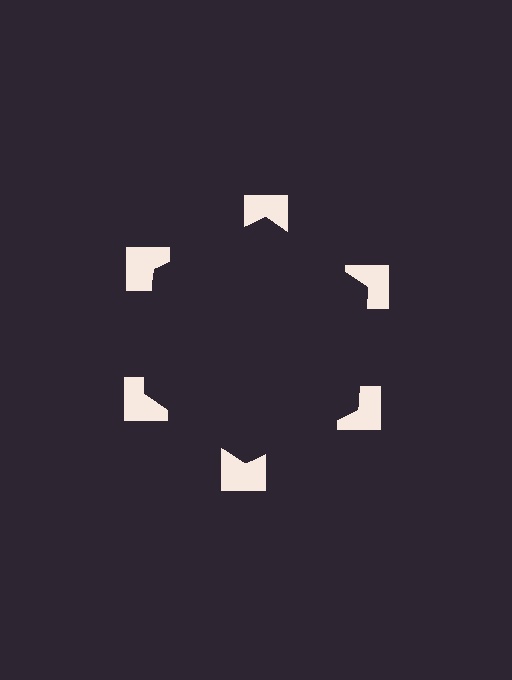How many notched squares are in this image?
There are 6 — one at each vertex of the illusory hexagon.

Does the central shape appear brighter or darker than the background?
It typically appears slightly darker than the background, even though no actual brightness change is drawn.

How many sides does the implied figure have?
6 sides.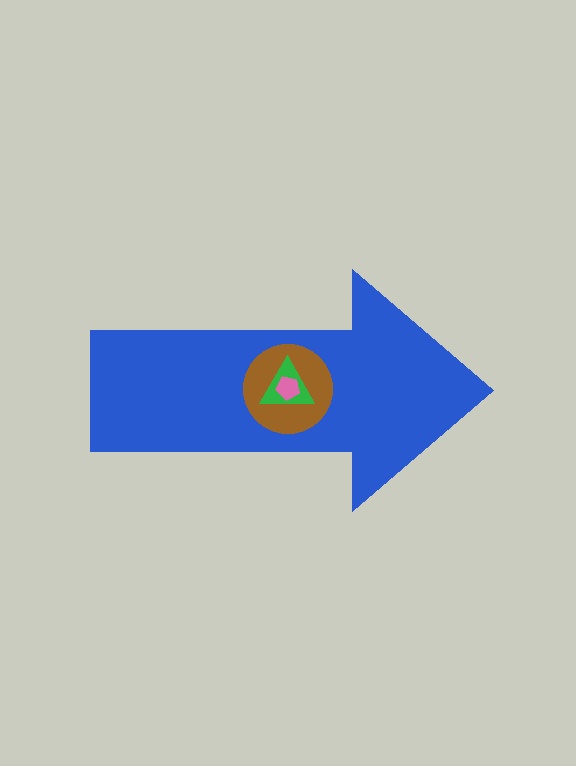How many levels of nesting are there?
4.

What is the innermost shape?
The pink pentagon.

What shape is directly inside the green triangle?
The pink pentagon.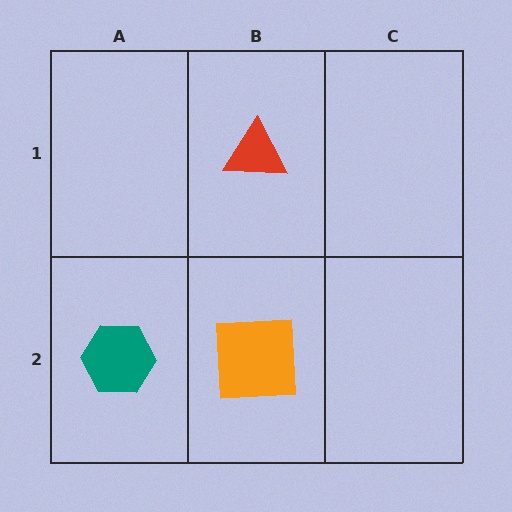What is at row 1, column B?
A red triangle.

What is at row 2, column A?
A teal hexagon.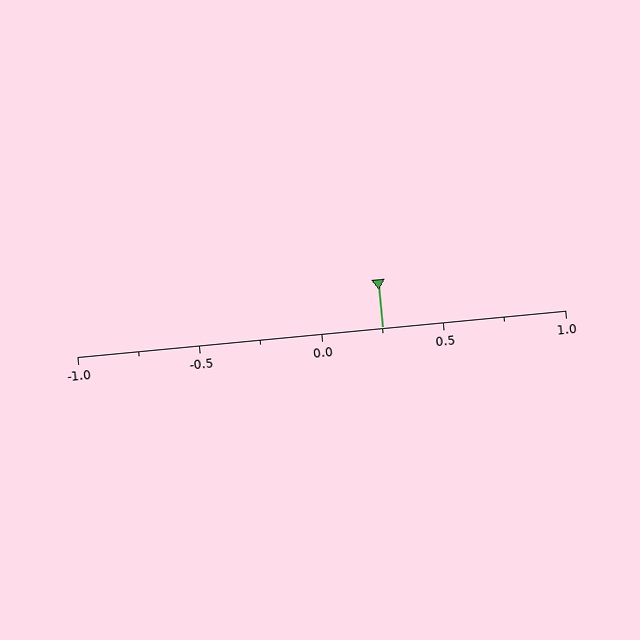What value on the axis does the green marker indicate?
The marker indicates approximately 0.25.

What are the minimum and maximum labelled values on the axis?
The axis runs from -1.0 to 1.0.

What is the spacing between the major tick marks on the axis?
The major ticks are spaced 0.5 apart.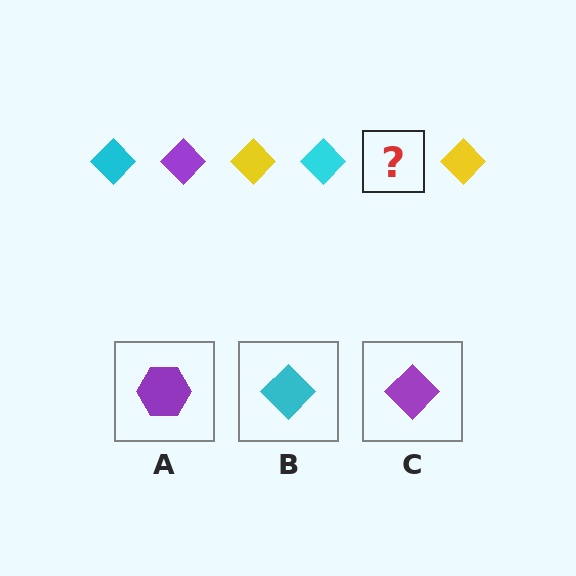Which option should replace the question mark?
Option C.